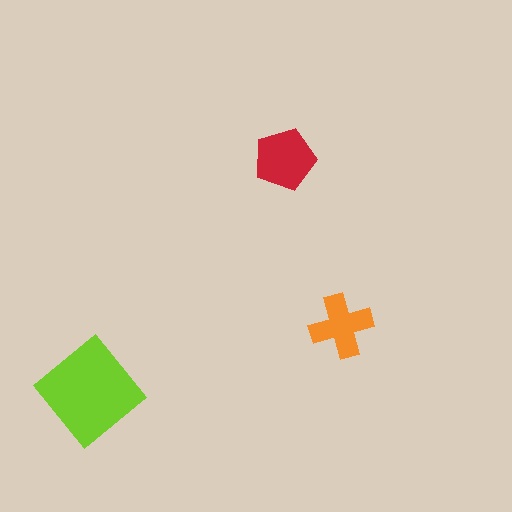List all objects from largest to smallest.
The lime diamond, the red pentagon, the orange cross.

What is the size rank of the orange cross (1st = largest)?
3rd.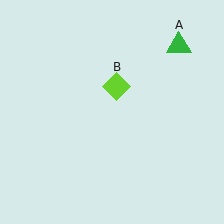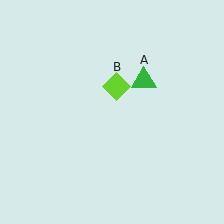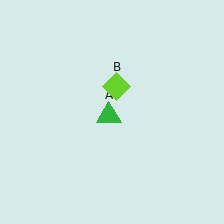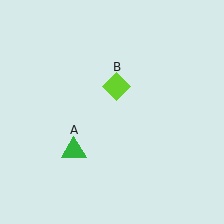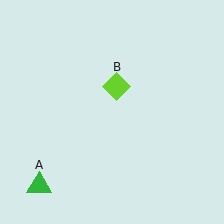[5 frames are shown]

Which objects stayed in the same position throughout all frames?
Lime diamond (object B) remained stationary.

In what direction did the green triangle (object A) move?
The green triangle (object A) moved down and to the left.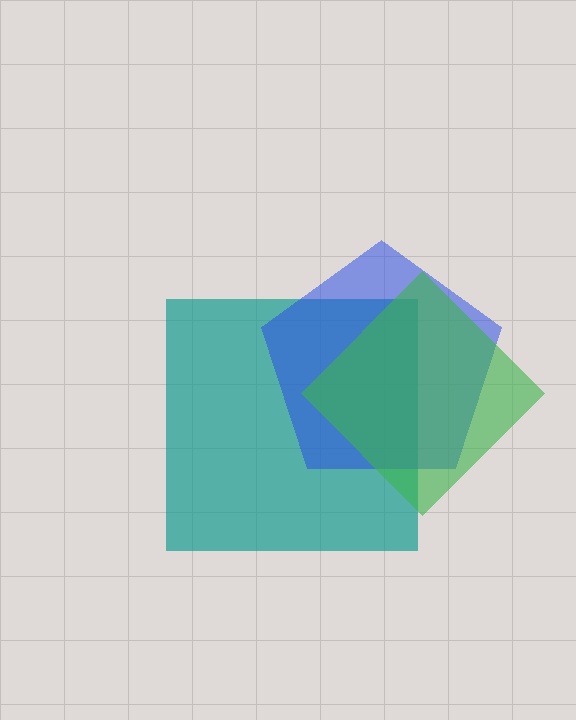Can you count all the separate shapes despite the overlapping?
Yes, there are 3 separate shapes.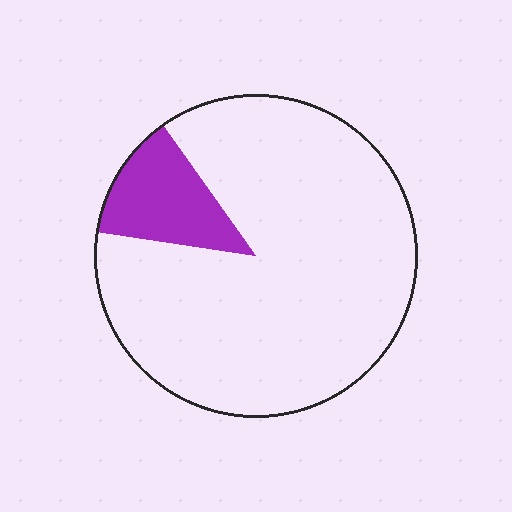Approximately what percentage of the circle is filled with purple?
Approximately 15%.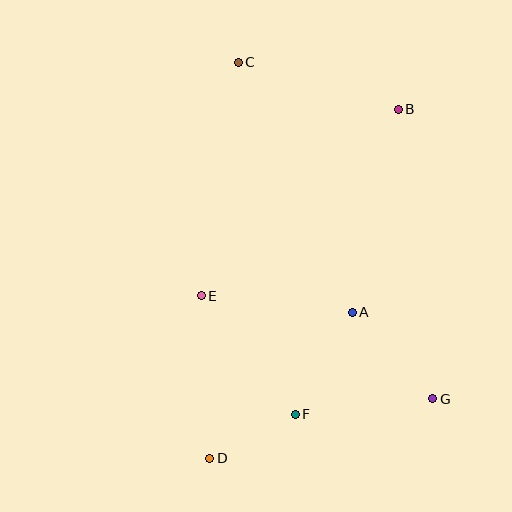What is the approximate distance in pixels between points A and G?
The distance between A and G is approximately 118 pixels.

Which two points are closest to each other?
Points D and F are closest to each other.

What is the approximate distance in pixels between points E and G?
The distance between E and G is approximately 253 pixels.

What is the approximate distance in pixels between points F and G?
The distance between F and G is approximately 138 pixels.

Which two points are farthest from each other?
Points C and D are farthest from each other.